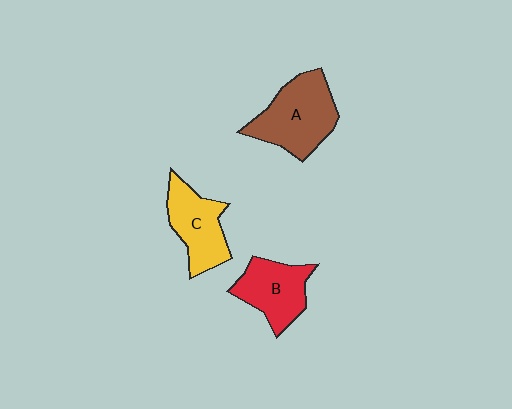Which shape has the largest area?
Shape A (brown).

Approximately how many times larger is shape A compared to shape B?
Approximately 1.3 times.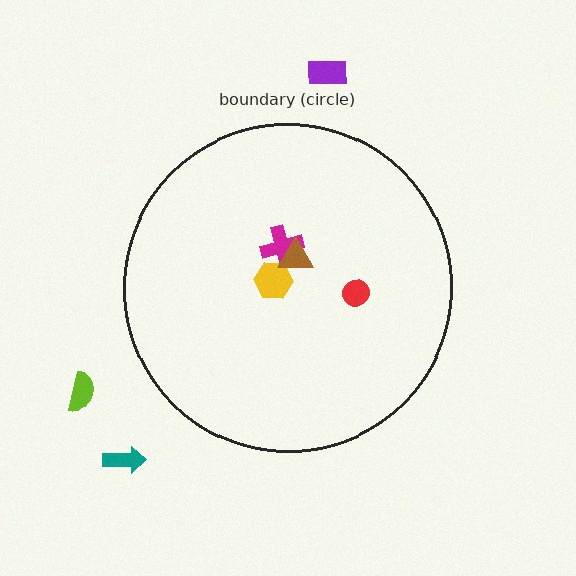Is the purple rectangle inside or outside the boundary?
Outside.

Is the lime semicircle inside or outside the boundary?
Outside.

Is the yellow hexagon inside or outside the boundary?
Inside.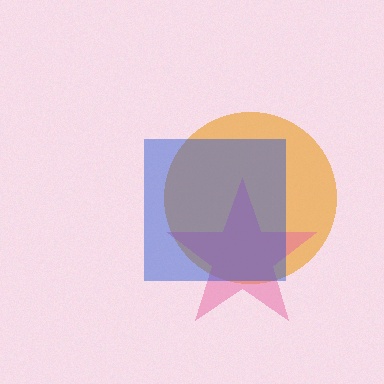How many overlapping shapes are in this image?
There are 3 overlapping shapes in the image.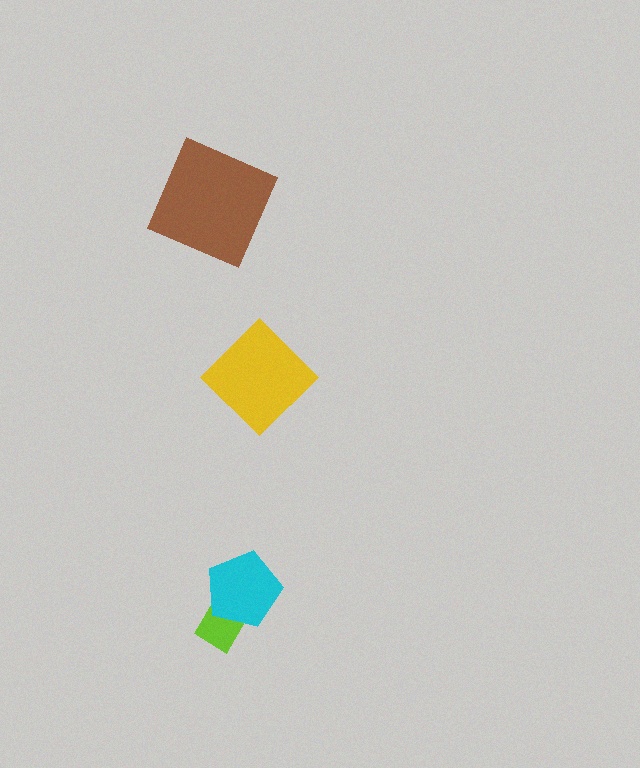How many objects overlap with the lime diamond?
1 object overlaps with the lime diamond.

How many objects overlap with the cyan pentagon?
1 object overlaps with the cyan pentagon.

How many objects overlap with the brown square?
0 objects overlap with the brown square.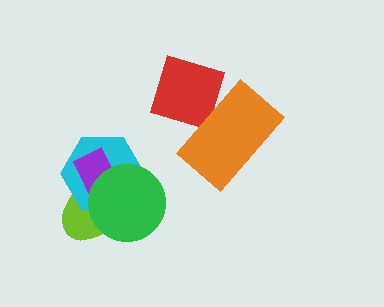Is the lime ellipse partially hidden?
Yes, it is partially covered by another shape.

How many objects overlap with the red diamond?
1 object overlaps with the red diamond.